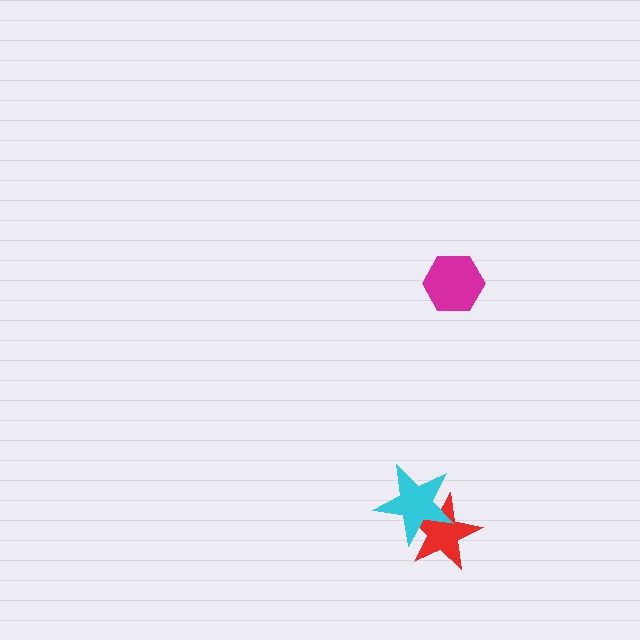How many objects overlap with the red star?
1 object overlaps with the red star.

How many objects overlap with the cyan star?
1 object overlaps with the cyan star.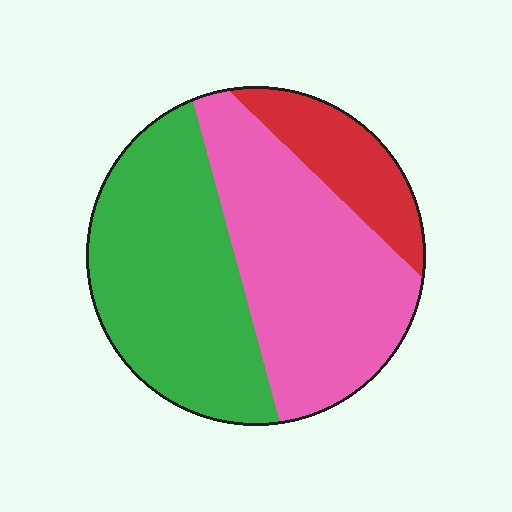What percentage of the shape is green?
Green covers roughly 40% of the shape.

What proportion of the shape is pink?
Pink takes up between a third and a half of the shape.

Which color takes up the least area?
Red, at roughly 15%.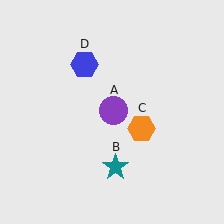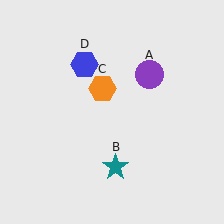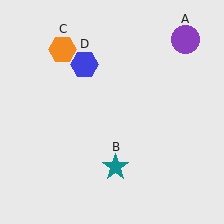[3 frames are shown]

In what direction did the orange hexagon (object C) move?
The orange hexagon (object C) moved up and to the left.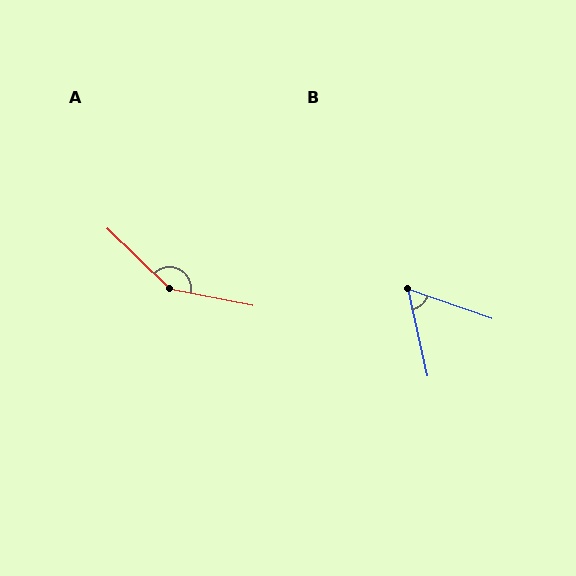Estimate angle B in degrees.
Approximately 58 degrees.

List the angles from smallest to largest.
B (58°), A (147°).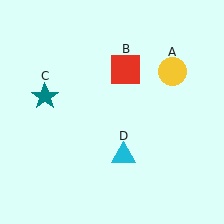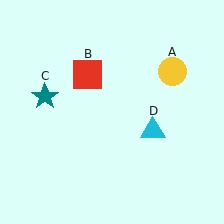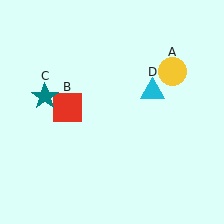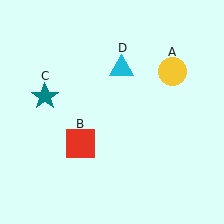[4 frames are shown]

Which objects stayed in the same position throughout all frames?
Yellow circle (object A) and teal star (object C) remained stationary.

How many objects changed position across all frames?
2 objects changed position: red square (object B), cyan triangle (object D).